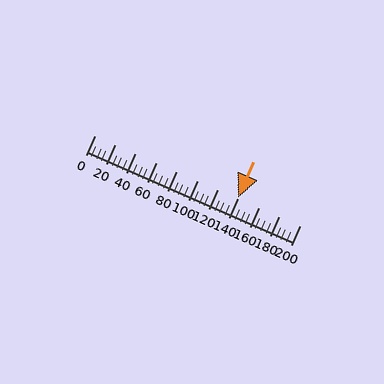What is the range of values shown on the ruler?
The ruler shows values from 0 to 200.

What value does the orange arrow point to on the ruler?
The orange arrow points to approximately 140.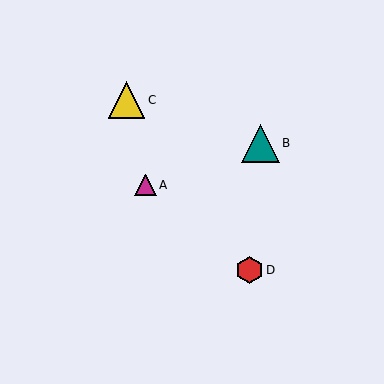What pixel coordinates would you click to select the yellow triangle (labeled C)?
Click at (127, 100) to select the yellow triangle C.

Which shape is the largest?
The teal triangle (labeled B) is the largest.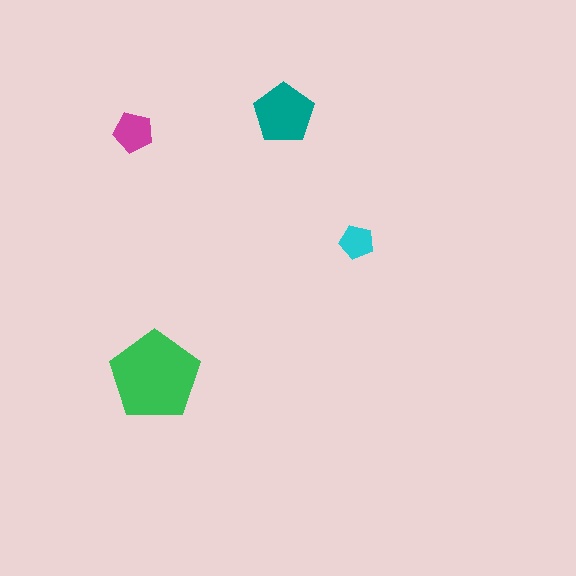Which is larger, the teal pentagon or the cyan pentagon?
The teal one.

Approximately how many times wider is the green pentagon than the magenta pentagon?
About 2 times wider.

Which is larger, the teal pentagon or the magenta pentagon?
The teal one.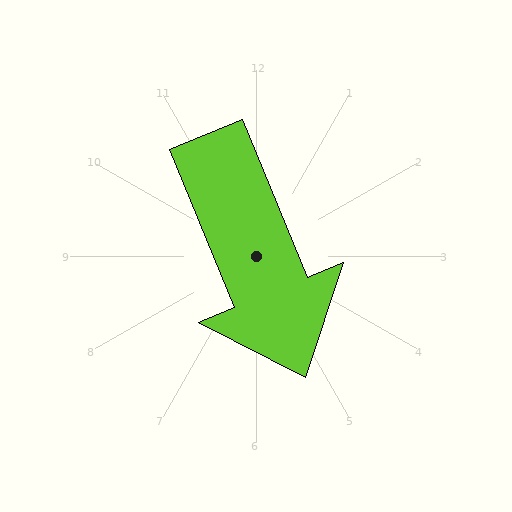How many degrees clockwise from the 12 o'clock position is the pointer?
Approximately 158 degrees.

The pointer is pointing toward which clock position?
Roughly 5 o'clock.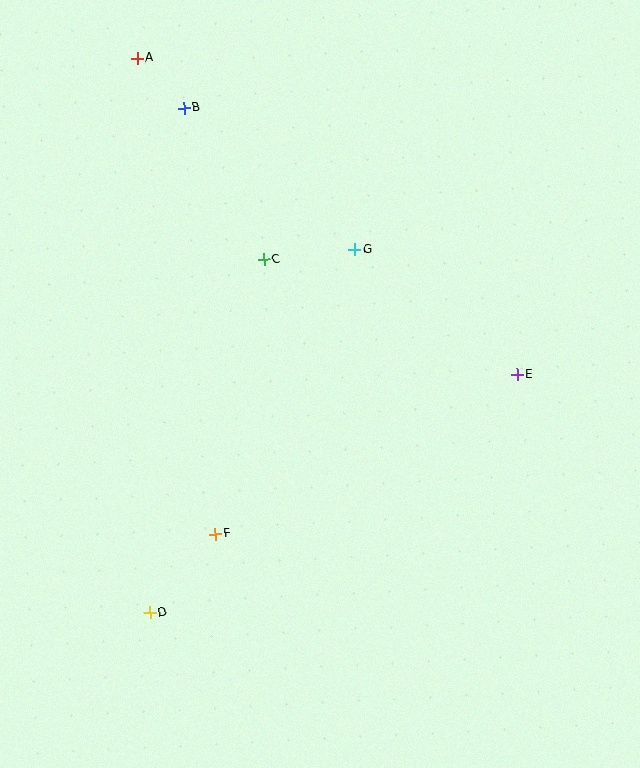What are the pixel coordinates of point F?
Point F is at (215, 534).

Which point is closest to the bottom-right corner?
Point E is closest to the bottom-right corner.